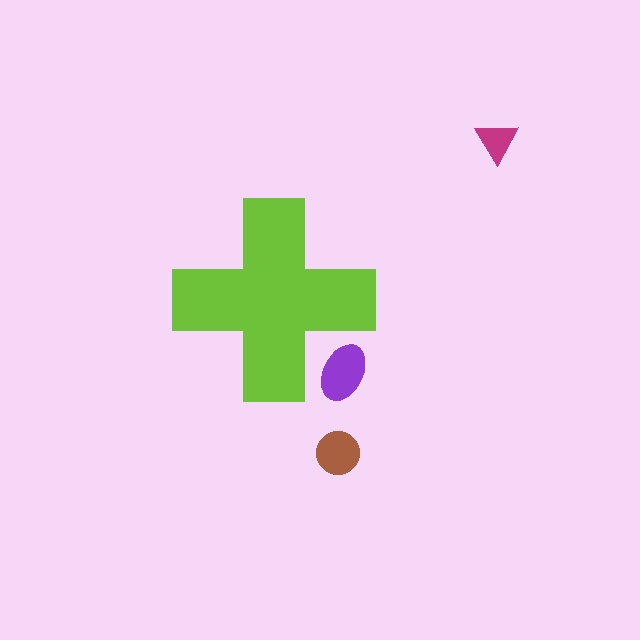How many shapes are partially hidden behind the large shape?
1 shape is partially hidden.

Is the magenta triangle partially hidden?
No, the magenta triangle is fully visible.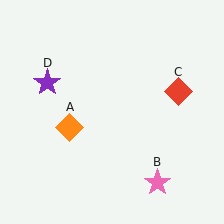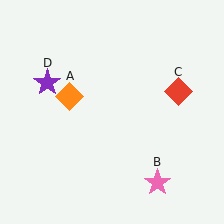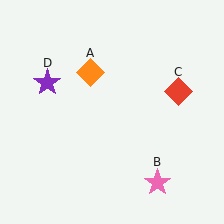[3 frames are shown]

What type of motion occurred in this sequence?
The orange diamond (object A) rotated clockwise around the center of the scene.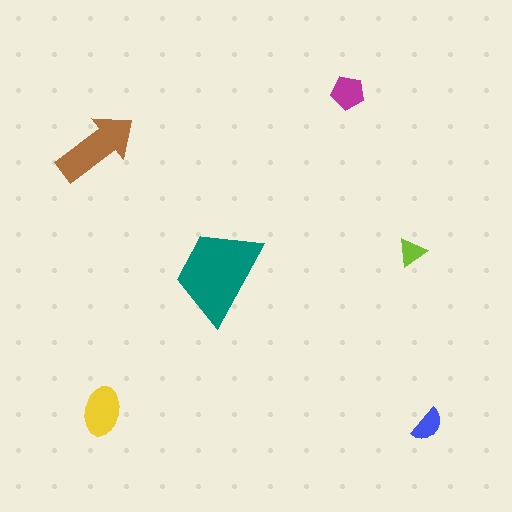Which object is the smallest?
The lime triangle.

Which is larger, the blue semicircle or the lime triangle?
The blue semicircle.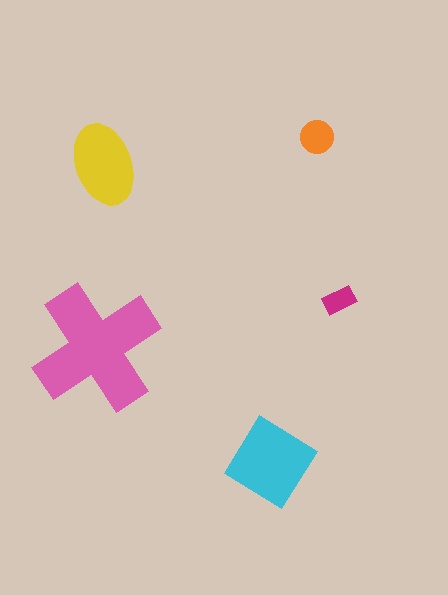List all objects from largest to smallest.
The pink cross, the cyan diamond, the yellow ellipse, the orange circle, the magenta rectangle.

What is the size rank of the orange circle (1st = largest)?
4th.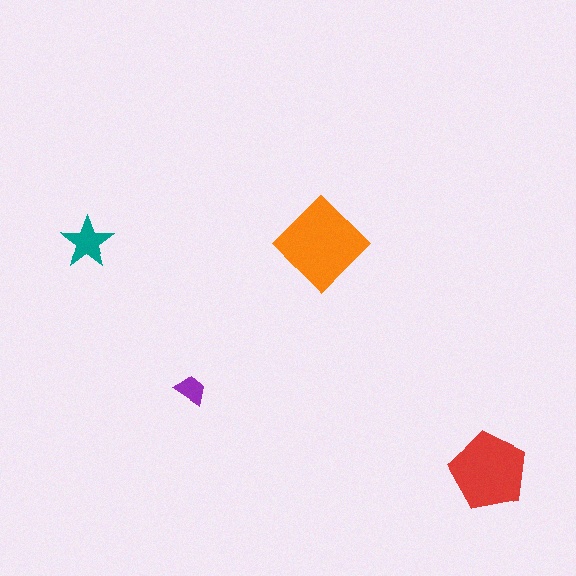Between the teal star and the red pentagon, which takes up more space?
The red pentagon.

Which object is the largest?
The orange diamond.